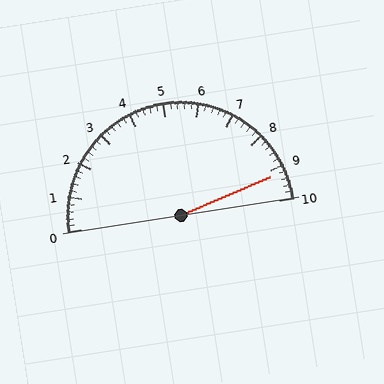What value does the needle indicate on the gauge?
The needle indicates approximately 9.2.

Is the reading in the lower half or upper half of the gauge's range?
The reading is in the upper half of the range (0 to 10).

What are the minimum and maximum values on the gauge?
The gauge ranges from 0 to 10.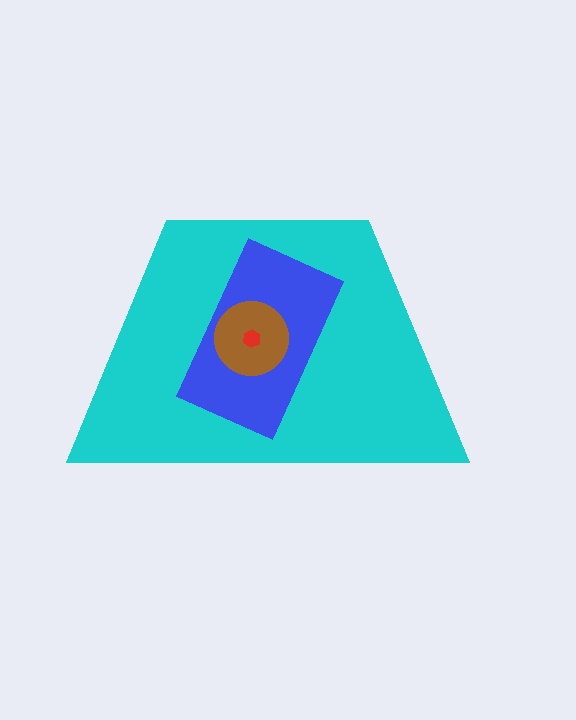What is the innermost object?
The red hexagon.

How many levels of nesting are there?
4.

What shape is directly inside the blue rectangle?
The brown circle.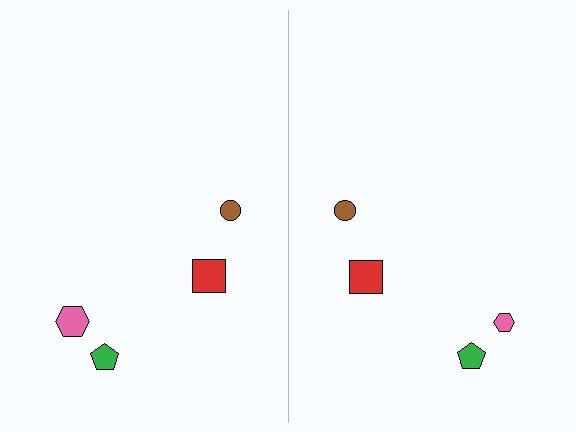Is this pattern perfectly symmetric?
No, the pattern is not perfectly symmetric. The pink hexagon on the right side has a different size than its mirror counterpart.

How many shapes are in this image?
There are 8 shapes in this image.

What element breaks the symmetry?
The pink hexagon on the right side has a different size than its mirror counterpart.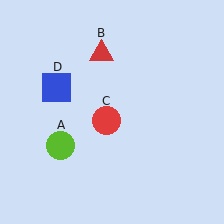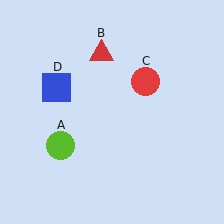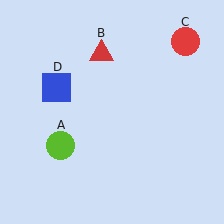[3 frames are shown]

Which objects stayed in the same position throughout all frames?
Lime circle (object A) and red triangle (object B) and blue square (object D) remained stationary.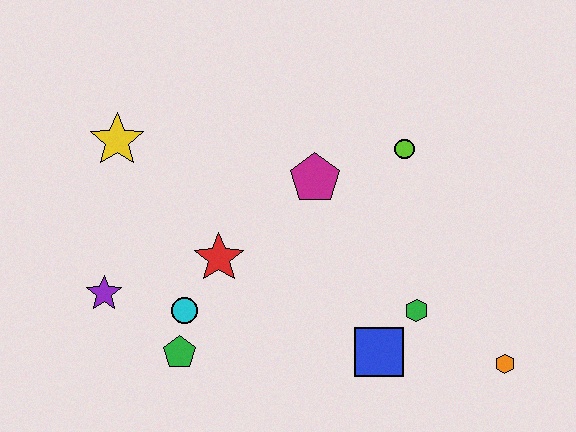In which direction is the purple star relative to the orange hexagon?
The purple star is to the left of the orange hexagon.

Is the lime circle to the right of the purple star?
Yes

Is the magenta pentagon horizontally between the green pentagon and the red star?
No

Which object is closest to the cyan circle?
The green pentagon is closest to the cyan circle.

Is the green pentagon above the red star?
No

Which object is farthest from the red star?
The orange hexagon is farthest from the red star.